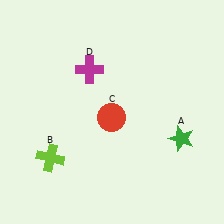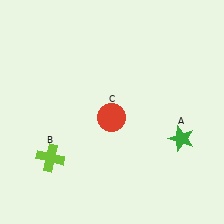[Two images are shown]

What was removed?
The magenta cross (D) was removed in Image 2.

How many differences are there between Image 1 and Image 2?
There is 1 difference between the two images.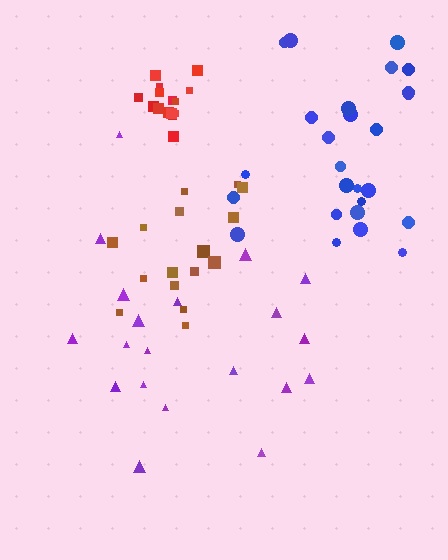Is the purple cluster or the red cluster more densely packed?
Red.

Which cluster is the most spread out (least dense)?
Purple.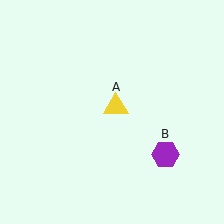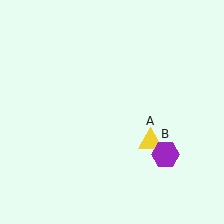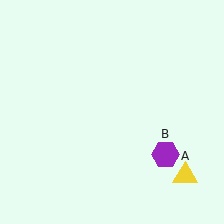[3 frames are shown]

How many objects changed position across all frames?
1 object changed position: yellow triangle (object A).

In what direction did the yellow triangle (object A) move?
The yellow triangle (object A) moved down and to the right.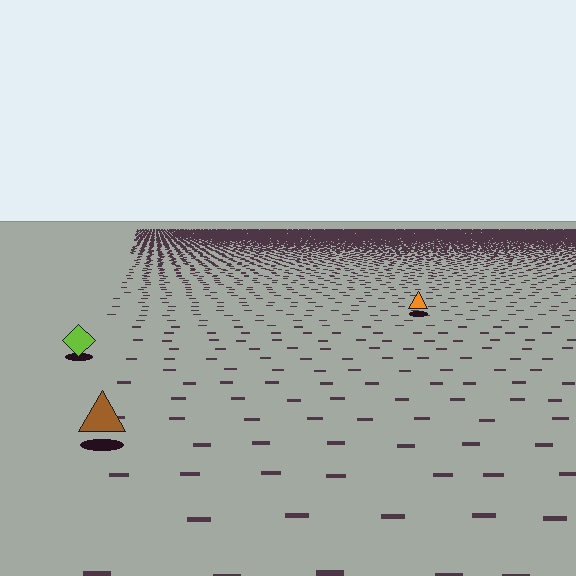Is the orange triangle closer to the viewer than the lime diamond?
No. The lime diamond is closer — you can tell from the texture gradient: the ground texture is coarser near it.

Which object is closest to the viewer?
The brown triangle is closest. The texture marks near it are larger and more spread out.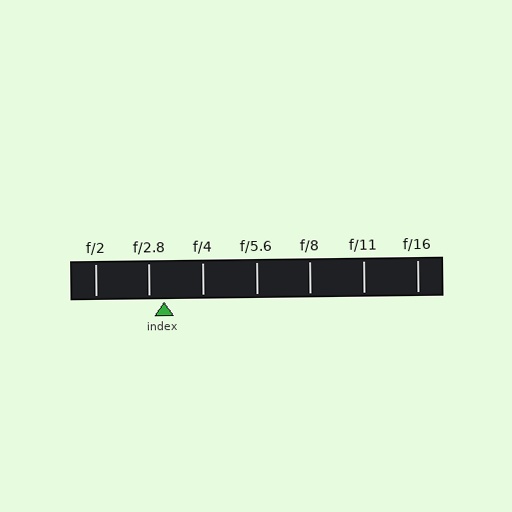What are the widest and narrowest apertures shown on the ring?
The widest aperture shown is f/2 and the narrowest is f/16.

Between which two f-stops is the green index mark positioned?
The index mark is between f/2.8 and f/4.